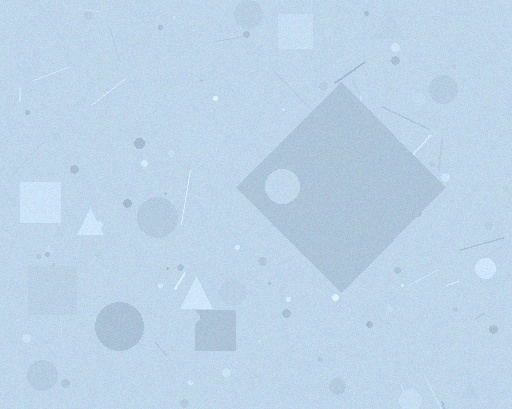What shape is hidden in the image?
A diamond is hidden in the image.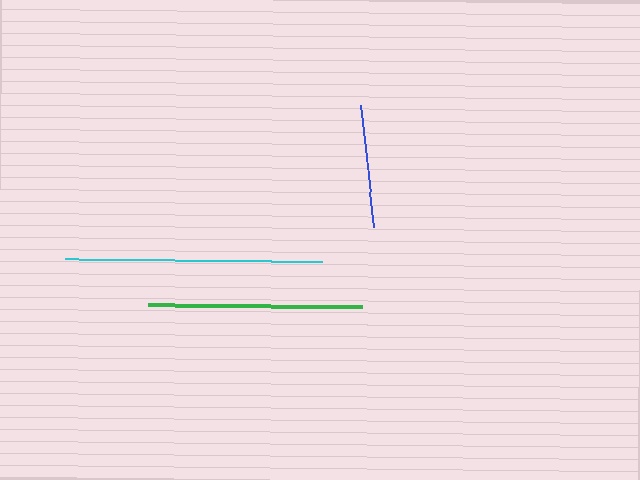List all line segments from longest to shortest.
From longest to shortest: cyan, green, blue.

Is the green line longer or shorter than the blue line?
The green line is longer than the blue line.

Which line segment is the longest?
The cyan line is the longest at approximately 257 pixels.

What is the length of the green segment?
The green segment is approximately 215 pixels long.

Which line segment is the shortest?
The blue line is the shortest at approximately 122 pixels.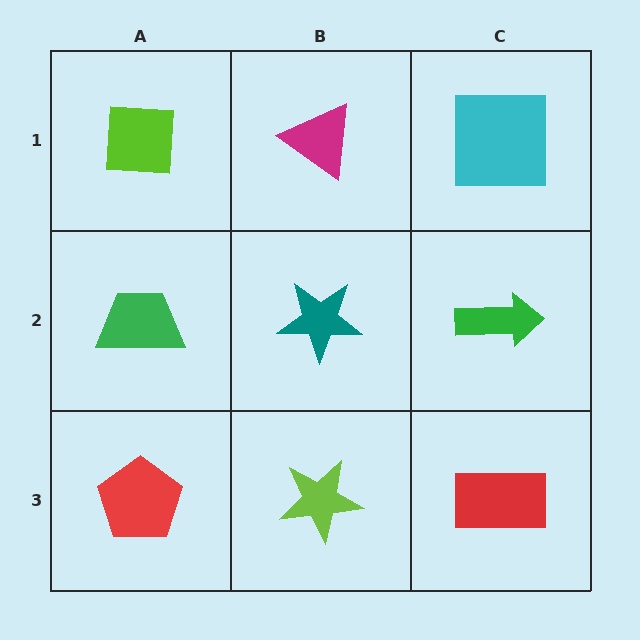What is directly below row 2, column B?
A lime star.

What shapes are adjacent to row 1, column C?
A green arrow (row 2, column C), a magenta triangle (row 1, column B).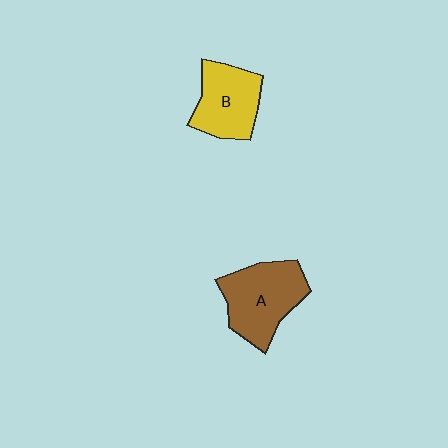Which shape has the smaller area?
Shape B (yellow).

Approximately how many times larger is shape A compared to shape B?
Approximately 1.2 times.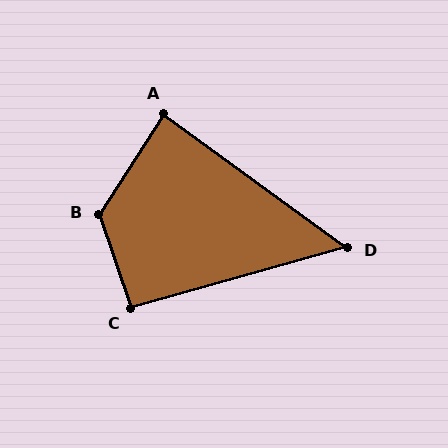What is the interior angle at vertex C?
Approximately 93 degrees (approximately right).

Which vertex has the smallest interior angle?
D, at approximately 52 degrees.